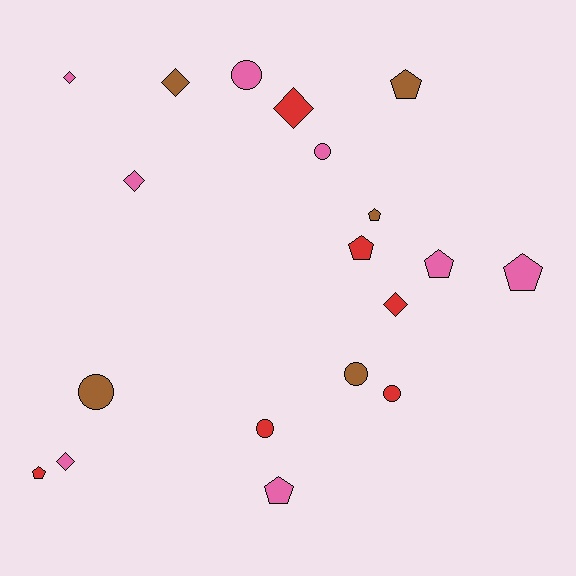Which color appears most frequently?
Pink, with 8 objects.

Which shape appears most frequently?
Pentagon, with 7 objects.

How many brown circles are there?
There are 2 brown circles.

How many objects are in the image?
There are 19 objects.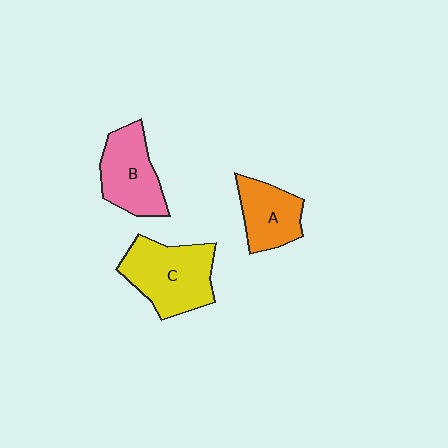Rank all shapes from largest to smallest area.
From largest to smallest: C (yellow), B (pink), A (orange).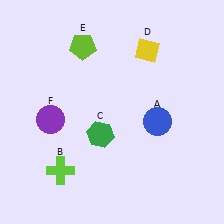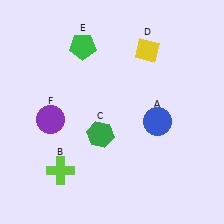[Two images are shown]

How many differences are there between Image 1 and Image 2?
There is 1 difference between the two images.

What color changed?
The pentagon (E) changed from lime in Image 1 to green in Image 2.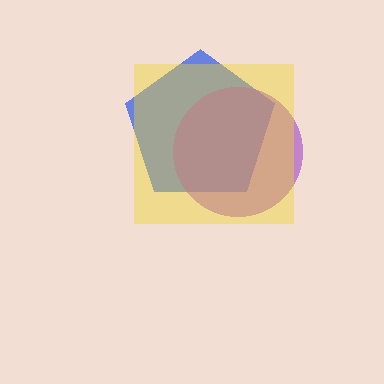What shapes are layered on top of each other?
The layered shapes are: a blue pentagon, a purple circle, a yellow square.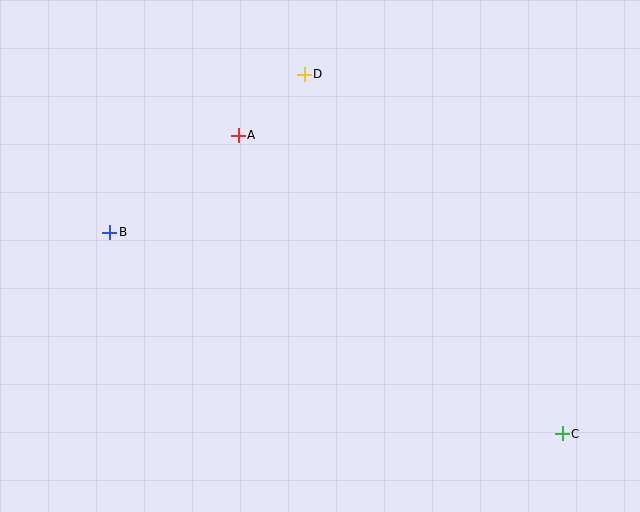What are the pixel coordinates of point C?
Point C is at (562, 434).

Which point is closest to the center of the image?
Point A at (238, 135) is closest to the center.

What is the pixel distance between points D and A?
The distance between D and A is 90 pixels.